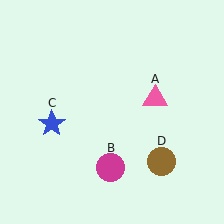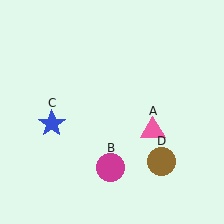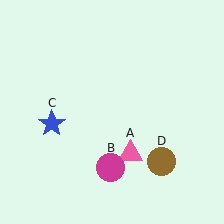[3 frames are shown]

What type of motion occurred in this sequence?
The pink triangle (object A) rotated clockwise around the center of the scene.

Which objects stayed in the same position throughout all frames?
Magenta circle (object B) and blue star (object C) and brown circle (object D) remained stationary.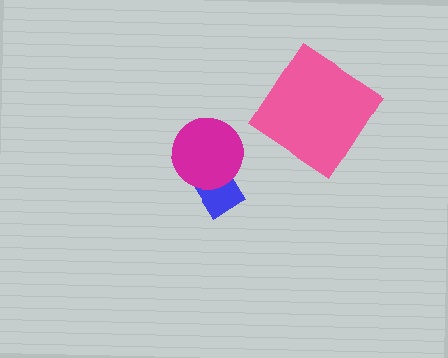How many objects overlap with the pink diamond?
0 objects overlap with the pink diamond.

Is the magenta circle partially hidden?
No, no other shape covers it.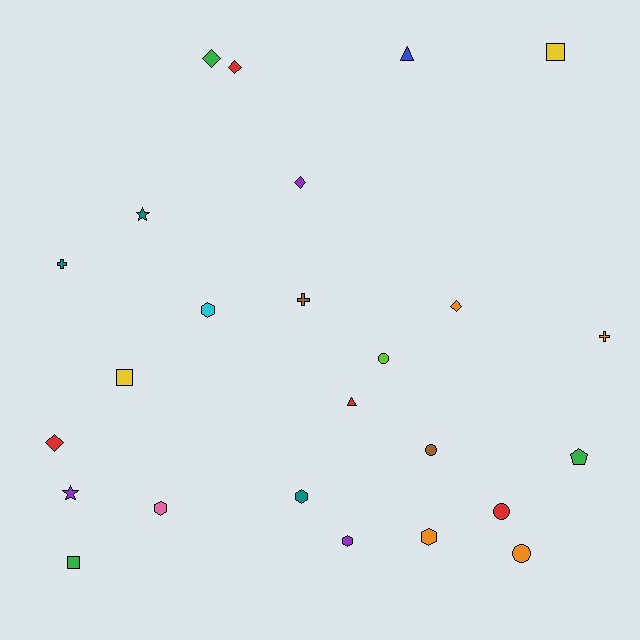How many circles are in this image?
There are 4 circles.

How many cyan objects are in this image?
There is 1 cyan object.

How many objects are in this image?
There are 25 objects.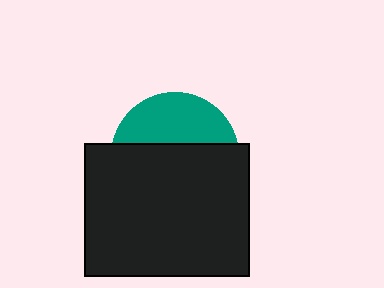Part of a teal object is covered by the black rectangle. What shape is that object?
It is a circle.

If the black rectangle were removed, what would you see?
You would see the complete teal circle.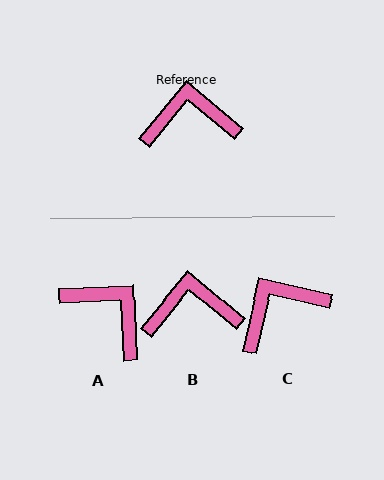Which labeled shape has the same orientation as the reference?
B.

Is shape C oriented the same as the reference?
No, it is off by about 26 degrees.